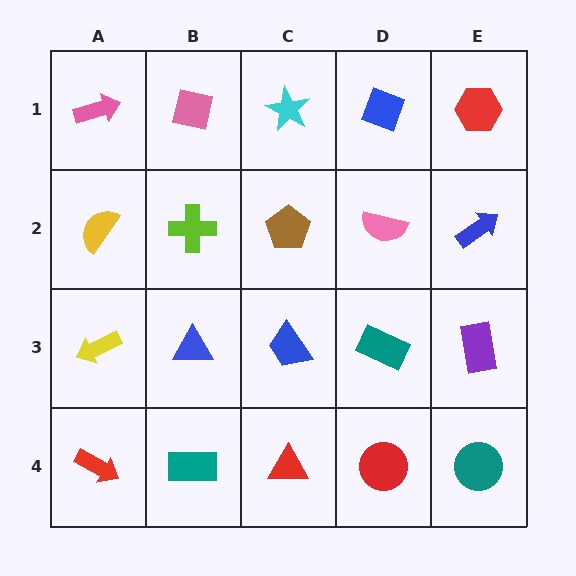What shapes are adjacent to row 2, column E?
A red hexagon (row 1, column E), a purple rectangle (row 3, column E), a pink semicircle (row 2, column D).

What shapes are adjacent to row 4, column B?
A blue triangle (row 3, column B), a red arrow (row 4, column A), a red triangle (row 4, column C).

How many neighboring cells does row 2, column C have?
4.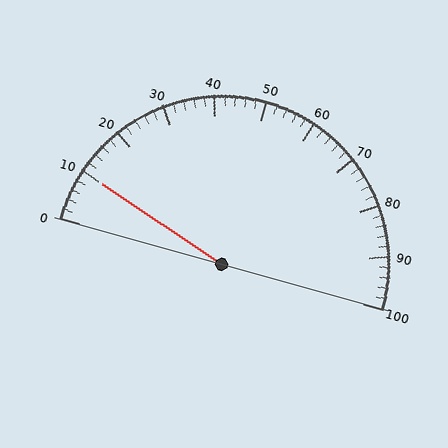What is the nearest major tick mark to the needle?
The nearest major tick mark is 10.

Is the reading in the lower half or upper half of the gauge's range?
The reading is in the lower half of the range (0 to 100).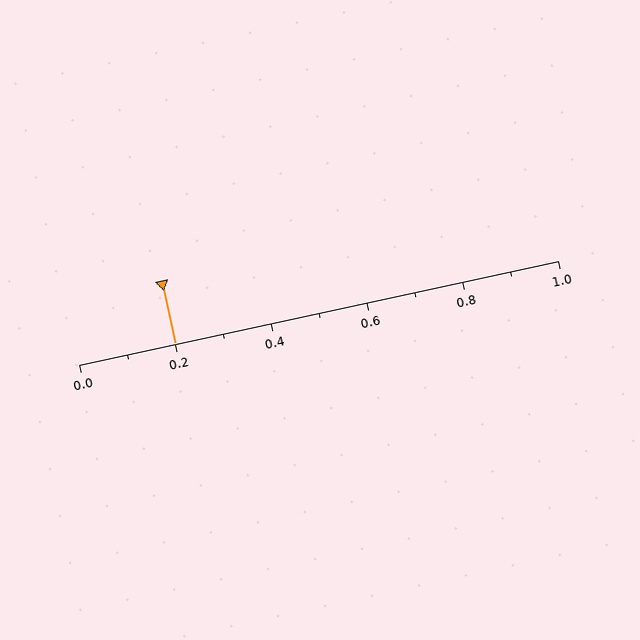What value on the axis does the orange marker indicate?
The marker indicates approximately 0.2.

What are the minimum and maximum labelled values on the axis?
The axis runs from 0.0 to 1.0.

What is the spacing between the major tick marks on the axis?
The major ticks are spaced 0.2 apart.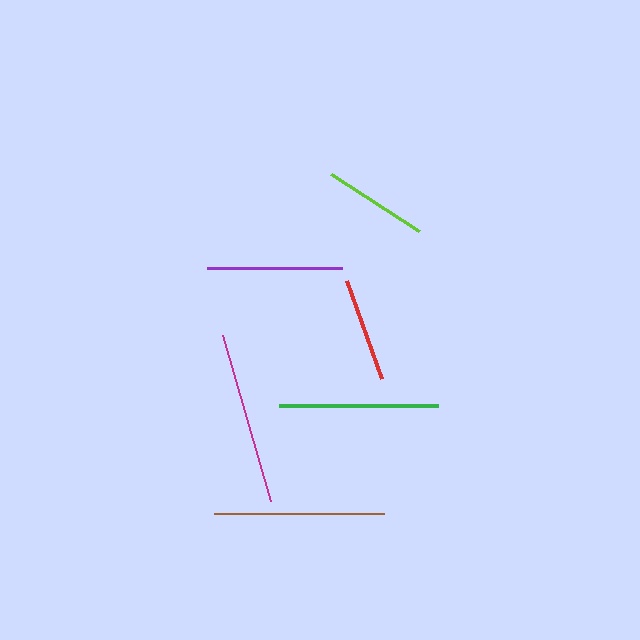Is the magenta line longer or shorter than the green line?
The magenta line is longer than the green line.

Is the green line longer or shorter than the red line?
The green line is longer than the red line.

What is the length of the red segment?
The red segment is approximately 104 pixels long.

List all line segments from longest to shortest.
From longest to shortest: magenta, brown, green, purple, lime, red.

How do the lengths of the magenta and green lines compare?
The magenta and green lines are approximately the same length.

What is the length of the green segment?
The green segment is approximately 159 pixels long.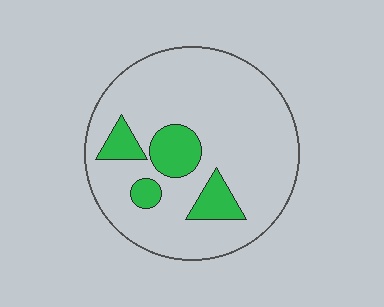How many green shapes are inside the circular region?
4.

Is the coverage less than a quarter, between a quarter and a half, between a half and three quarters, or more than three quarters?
Less than a quarter.